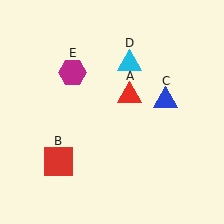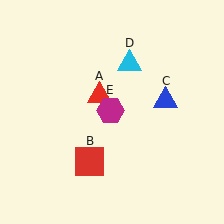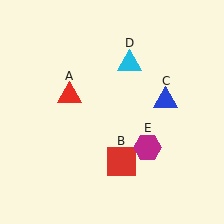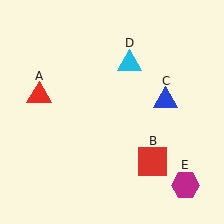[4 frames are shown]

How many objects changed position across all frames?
3 objects changed position: red triangle (object A), red square (object B), magenta hexagon (object E).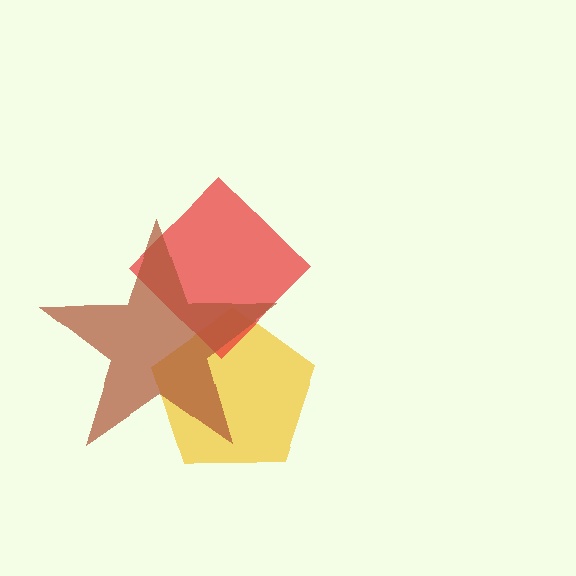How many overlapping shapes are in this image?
There are 3 overlapping shapes in the image.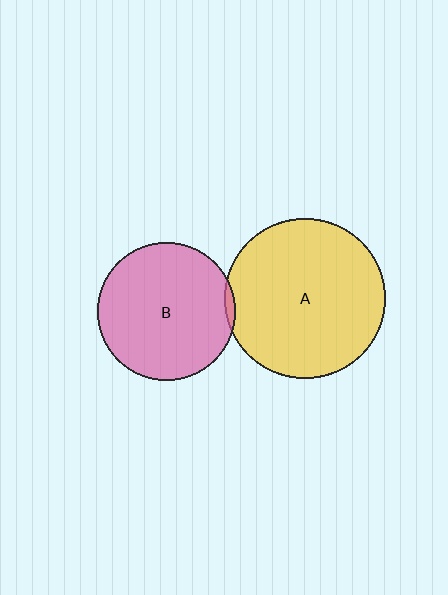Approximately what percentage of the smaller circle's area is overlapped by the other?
Approximately 5%.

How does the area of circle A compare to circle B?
Approximately 1.4 times.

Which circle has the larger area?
Circle A (yellow).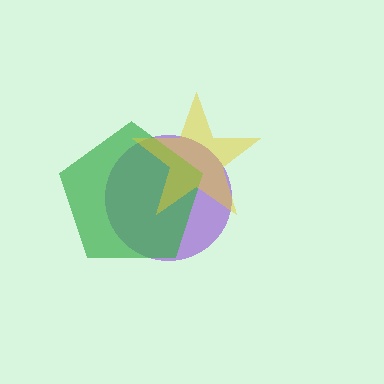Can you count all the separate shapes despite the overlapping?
Yes, there are 3 separate shapes.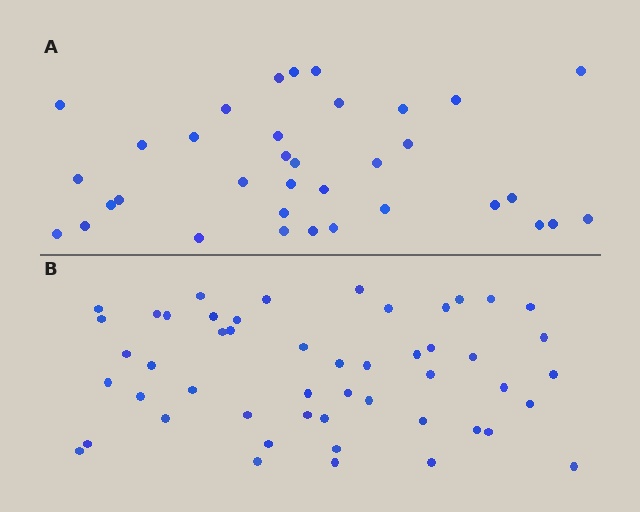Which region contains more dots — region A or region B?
Region B (the bottom region) has more dots.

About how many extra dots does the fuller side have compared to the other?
Region B has approximately 15 more dots than region A.